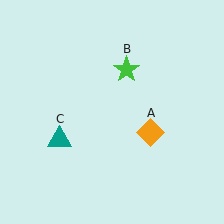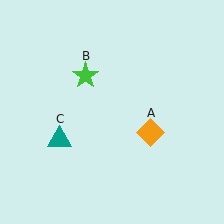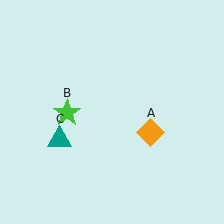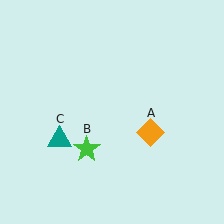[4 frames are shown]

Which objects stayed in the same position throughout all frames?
Orange diamond (object A) and teal triangle (object C) remained stationary.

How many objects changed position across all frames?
1 object changed position: green star (object B).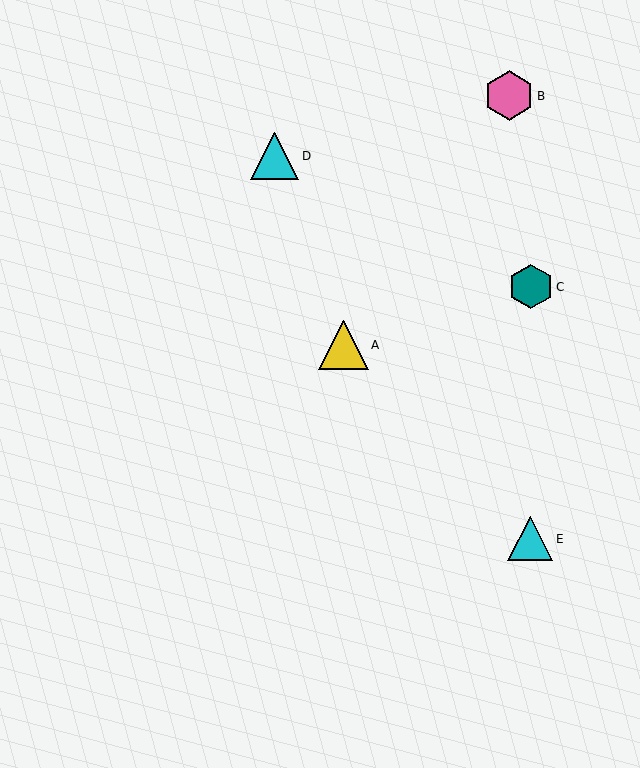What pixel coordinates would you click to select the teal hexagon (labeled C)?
Click at (531, 287) to select the teal hexagon C.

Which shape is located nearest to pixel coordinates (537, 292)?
The teal hexagon (labeled C) at (531, 287) is nearest to that location.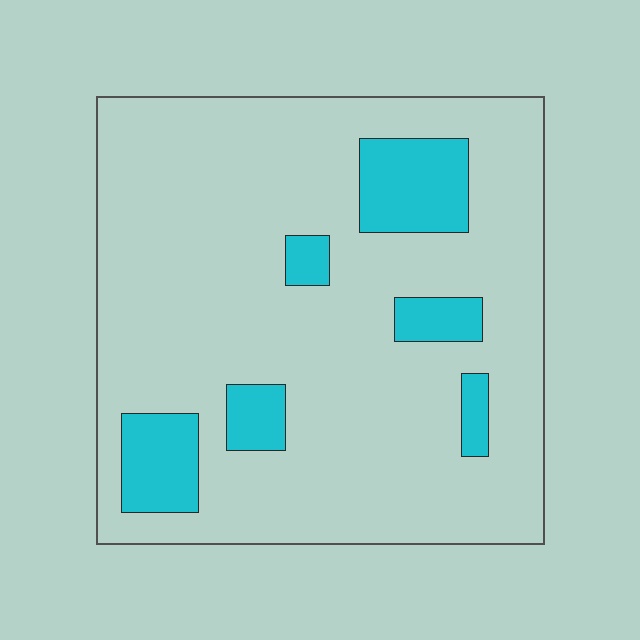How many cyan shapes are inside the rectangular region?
6.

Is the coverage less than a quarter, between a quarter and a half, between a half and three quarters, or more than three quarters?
Less than a quarter.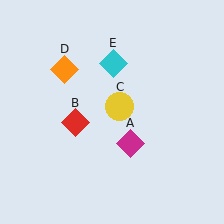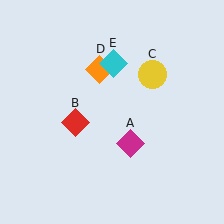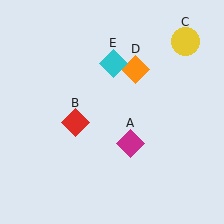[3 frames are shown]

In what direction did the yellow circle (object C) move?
The yellow circle (object C) moved up and to the right.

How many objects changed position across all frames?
2 objects changed position: yellow circle (object C), orange diamond (object D).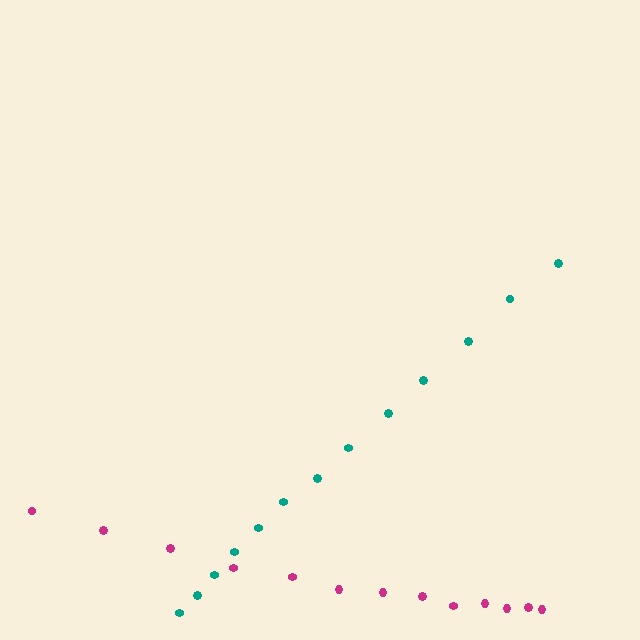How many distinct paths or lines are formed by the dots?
There are 2 distinct paths.